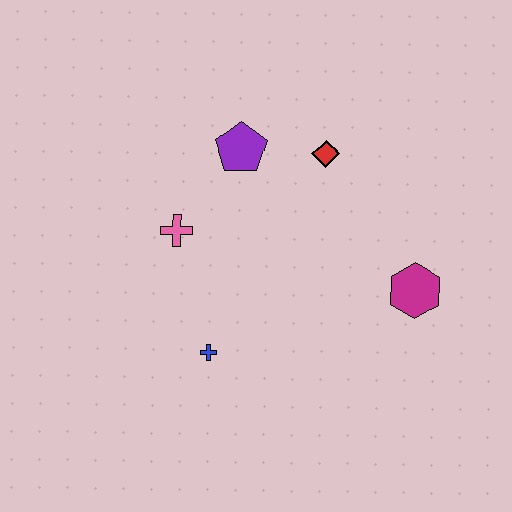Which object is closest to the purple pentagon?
The red diamond is closest to the purple pentagon.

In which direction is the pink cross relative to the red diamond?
The pink cross is to the left of the red diamond.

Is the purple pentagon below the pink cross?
No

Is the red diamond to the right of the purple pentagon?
Yes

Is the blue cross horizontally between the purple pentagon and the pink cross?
Yes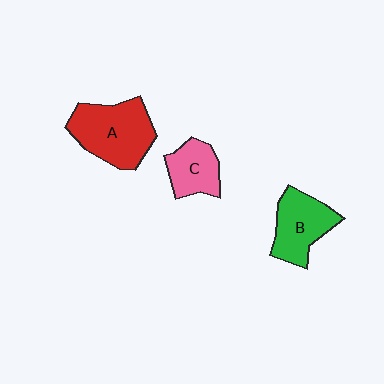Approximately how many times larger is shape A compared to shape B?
Approximately 1.3 times.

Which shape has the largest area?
Shape A (red).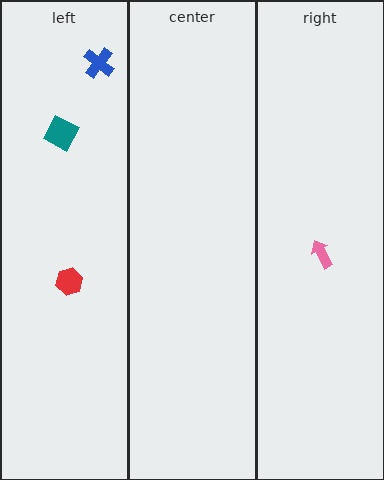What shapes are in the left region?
The blue cross, the red hexagon, the teal diamond.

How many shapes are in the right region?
1.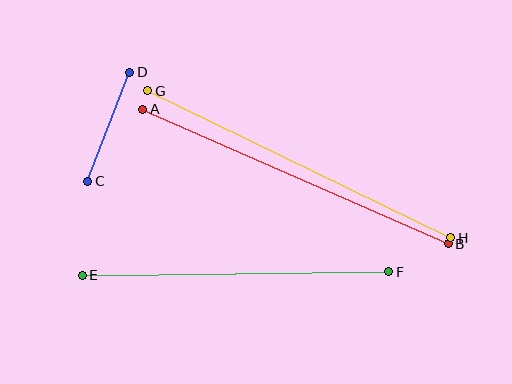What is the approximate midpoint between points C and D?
The midpoint is at approximately (109, 127) pixels.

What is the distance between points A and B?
The distance is approximately 333 pixels.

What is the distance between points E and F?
The distance is approximately 307 pixels.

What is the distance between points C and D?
The distance is approximately 117 pixels.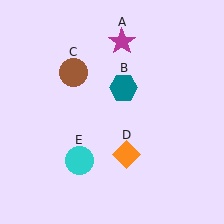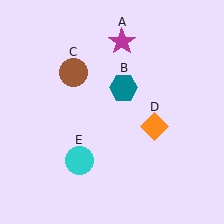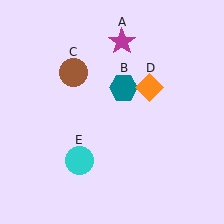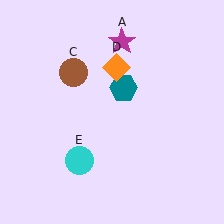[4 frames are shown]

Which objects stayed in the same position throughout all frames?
Magenta star (object A) and teal hexagon (object B) and brown circle (object C) and cyan circle (object E) remained stationary.